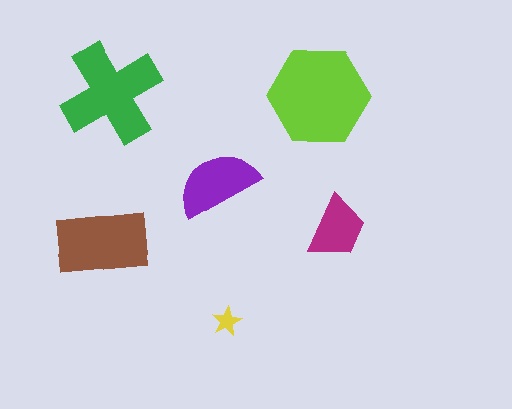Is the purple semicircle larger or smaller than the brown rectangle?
Smaller.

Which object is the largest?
The lime hexagon.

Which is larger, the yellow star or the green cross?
The green cross.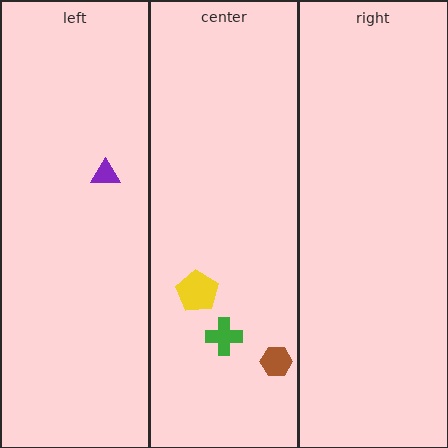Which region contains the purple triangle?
The left region.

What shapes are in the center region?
The yellow pentagon, the green cross, the brown hexagon.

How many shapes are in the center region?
3.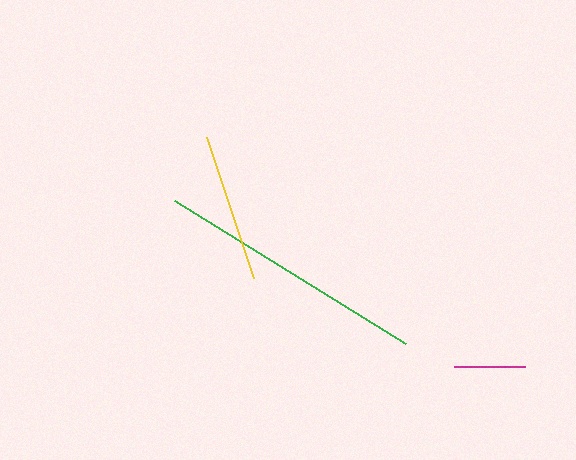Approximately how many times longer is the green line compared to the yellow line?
The green line is approximately 1.8 times the length of the yellow line.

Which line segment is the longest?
The green line is the longest at approximately 271 pixels.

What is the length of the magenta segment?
The magenta segment is approximately 71 pixels long.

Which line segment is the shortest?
The magenta line is the shortest at approximately 71 pixels.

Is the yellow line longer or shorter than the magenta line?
The yellow line is longer than the magenta line.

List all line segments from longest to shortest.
From longest to shortest: green, yellow, magenta.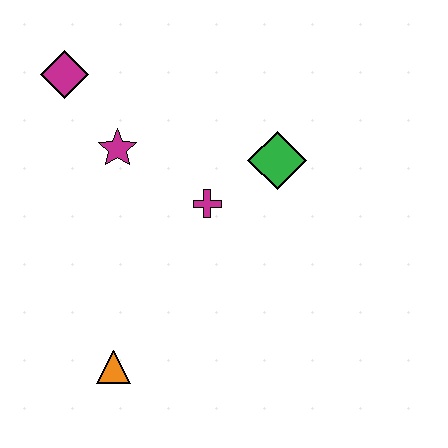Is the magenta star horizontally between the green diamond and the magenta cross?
No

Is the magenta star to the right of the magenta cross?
No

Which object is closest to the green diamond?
The magenta cross is closest to the green diamond.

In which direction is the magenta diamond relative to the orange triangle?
The magenta diamond is above the orange triangle.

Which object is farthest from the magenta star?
The orange triangle is farthest from the magenta star.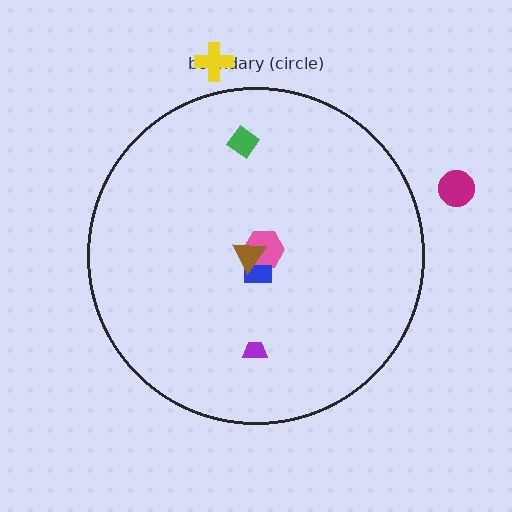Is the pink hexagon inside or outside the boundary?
Inside.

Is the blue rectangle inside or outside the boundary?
Inside.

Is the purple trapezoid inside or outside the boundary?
Inside.